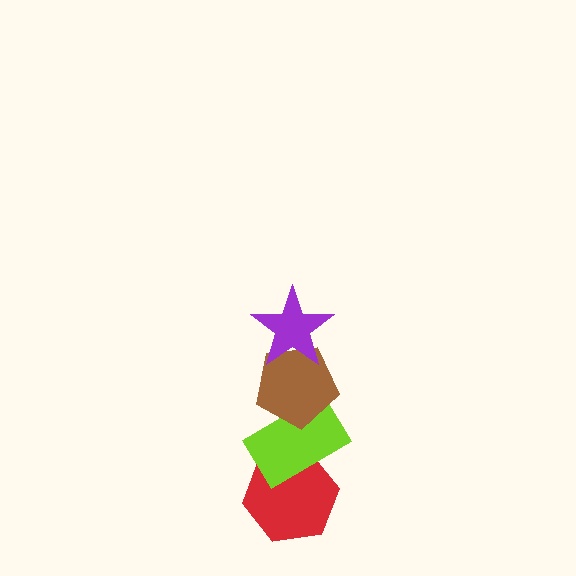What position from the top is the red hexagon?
The red hexagon is 4th from the top.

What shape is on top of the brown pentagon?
The purple star is on top of the brown pentagon.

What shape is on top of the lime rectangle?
The brown pentagon is on top of the lime rectangle.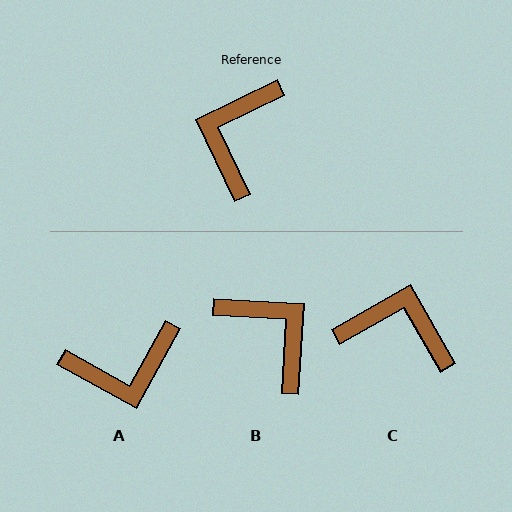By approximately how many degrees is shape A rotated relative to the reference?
Approximately 125 degrees counter-clockwise.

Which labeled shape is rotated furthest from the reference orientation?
A, about 125 degrees away.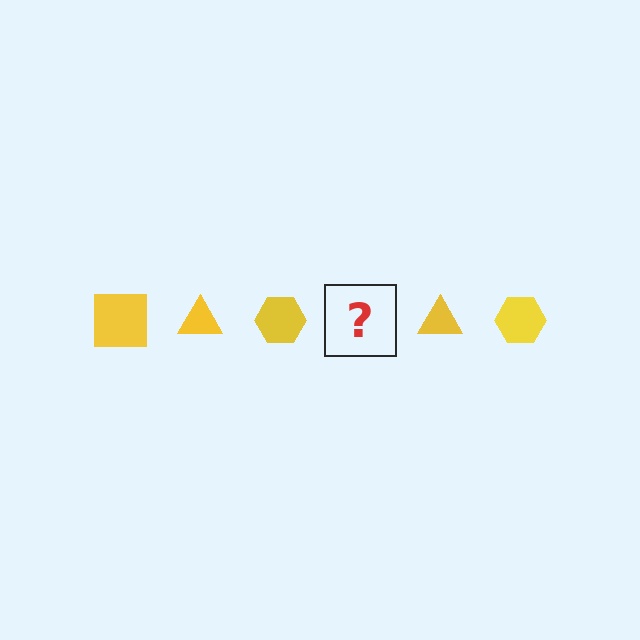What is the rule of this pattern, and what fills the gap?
The rule is that the pattern cycles through square, triangle, hexagon shapes in yellow. The gap should be filled with a yellow square.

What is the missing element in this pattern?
The missing element is a yellow square.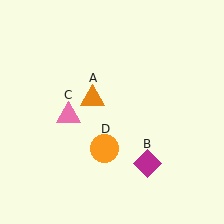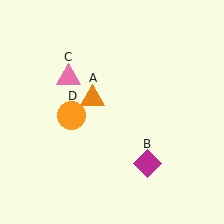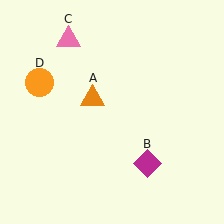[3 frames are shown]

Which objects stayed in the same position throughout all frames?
Orange triangle (object A) and magenta diamond (object B) remained stationary.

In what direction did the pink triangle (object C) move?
The pink triangle (object C) moved up.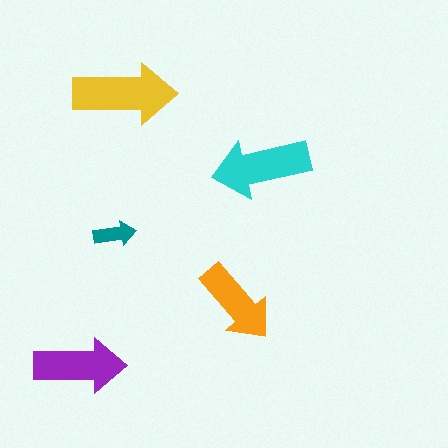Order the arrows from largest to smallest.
the yellow one, the cyan one, the purple one, the orange one, the teal one.